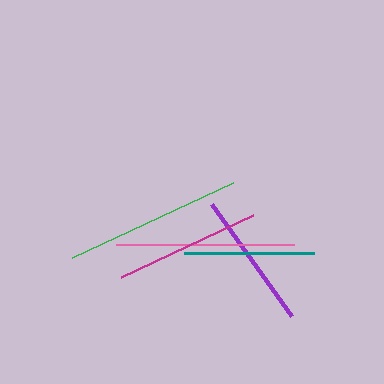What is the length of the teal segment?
The teal segment is approximately 130 pixels long.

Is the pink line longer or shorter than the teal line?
The pink line is longer than the teal line.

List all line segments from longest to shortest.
From longest to shortest: green, pink, magenta, purple, teal.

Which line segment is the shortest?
The teal line is the shortest at approximately 130 pixels.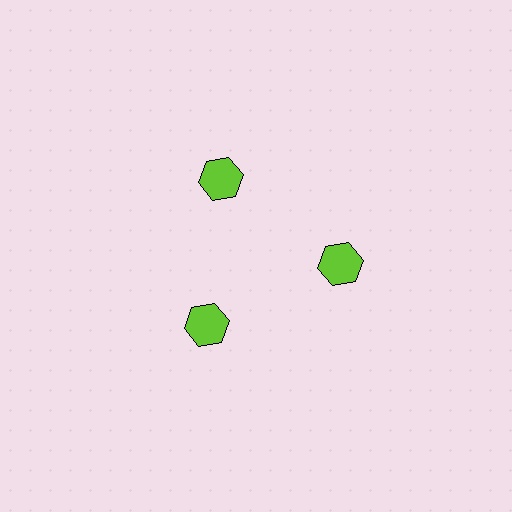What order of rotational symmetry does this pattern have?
This pattern has 3-fold rotational symmetry.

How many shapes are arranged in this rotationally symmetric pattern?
There are 3 shapes, arranged in 3 groups of 1.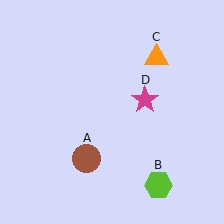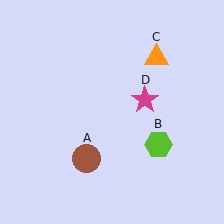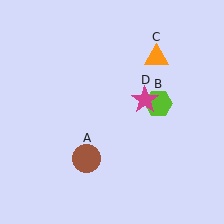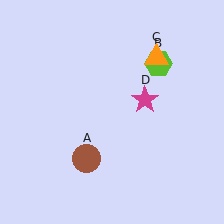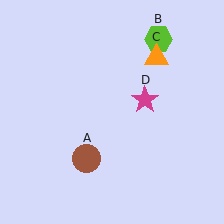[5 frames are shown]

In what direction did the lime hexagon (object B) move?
The lime hexagon (object B) moved up.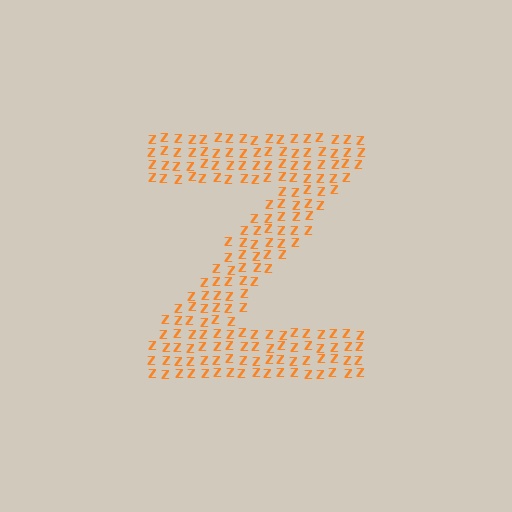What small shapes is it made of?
It is made of small letter Z's.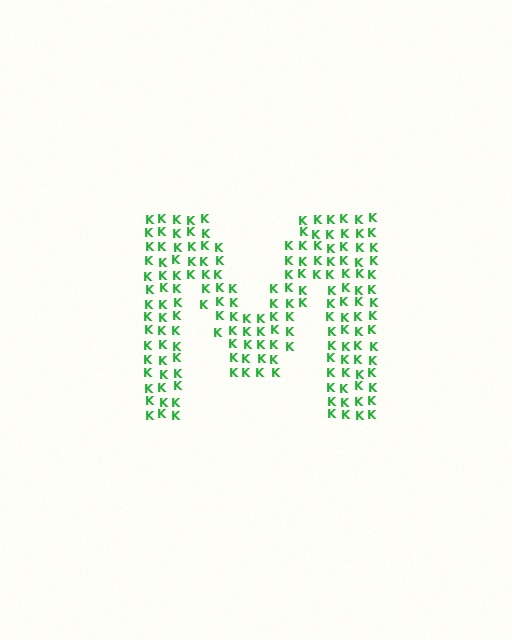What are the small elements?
The small elements are letter K's.